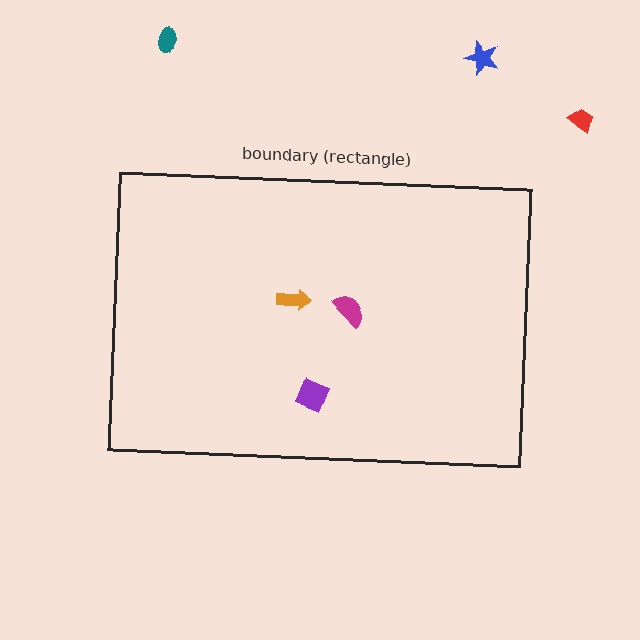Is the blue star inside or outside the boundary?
Outside.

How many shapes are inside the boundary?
3 inside, 3 outside.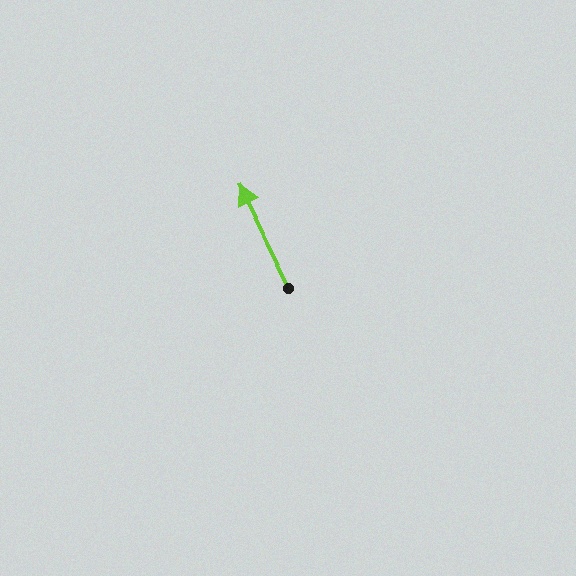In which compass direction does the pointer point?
Northwest.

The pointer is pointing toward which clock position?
Roughly 11 o'clock.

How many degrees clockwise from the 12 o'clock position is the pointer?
Approximately 334 degrees.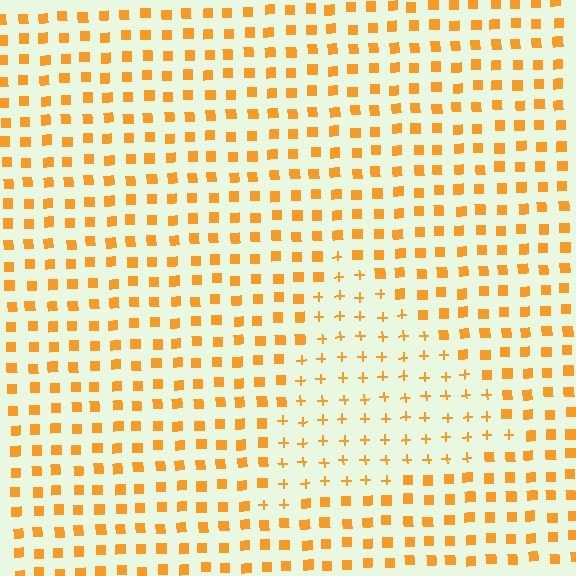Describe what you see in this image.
The image is filled with small orange elements arranged in a uniform grid. A triangle-shaped region contains plus signs, while the surrounding area contains squares. The boundary is defined purely by the change in element shape.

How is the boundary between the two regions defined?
The boundary is defined by a change in element shape: plus signs inside vs. squares outside. All elements share the same color and spacing.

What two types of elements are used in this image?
The image uses plus signs inside the triangle region and squares outside it.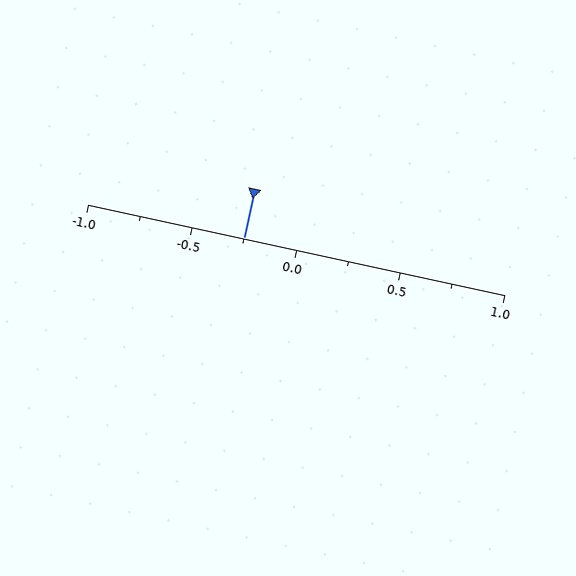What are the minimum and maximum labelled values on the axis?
The axis runs from -1.0 to 1.0.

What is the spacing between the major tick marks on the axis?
The major ticks are spaced 0.5 apart.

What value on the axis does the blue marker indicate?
The marker indicates approximately -0.25.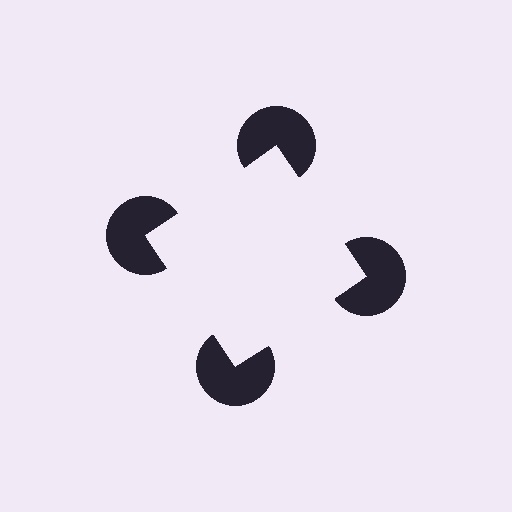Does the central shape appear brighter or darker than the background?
It typically appears slightly brighter than the background, even though no actual brightness change is drawn.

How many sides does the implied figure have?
4 sides.